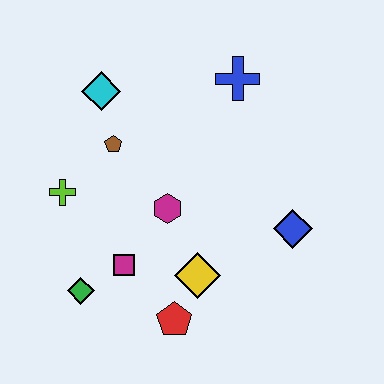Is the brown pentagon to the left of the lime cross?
No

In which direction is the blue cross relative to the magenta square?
The blue cross is above the magenta square.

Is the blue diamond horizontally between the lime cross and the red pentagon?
No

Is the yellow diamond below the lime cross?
Yes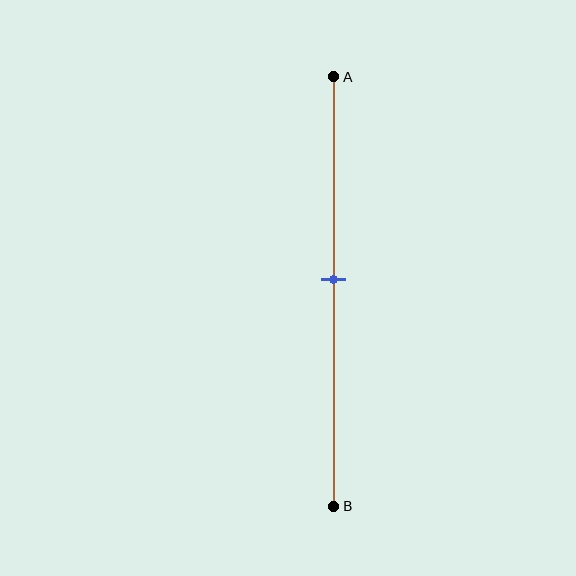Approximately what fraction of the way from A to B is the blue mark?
The blue mark is approximately 45% of the way from A to B.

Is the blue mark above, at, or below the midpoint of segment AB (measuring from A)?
The blue mark is approximately at the midpoint of segment AB.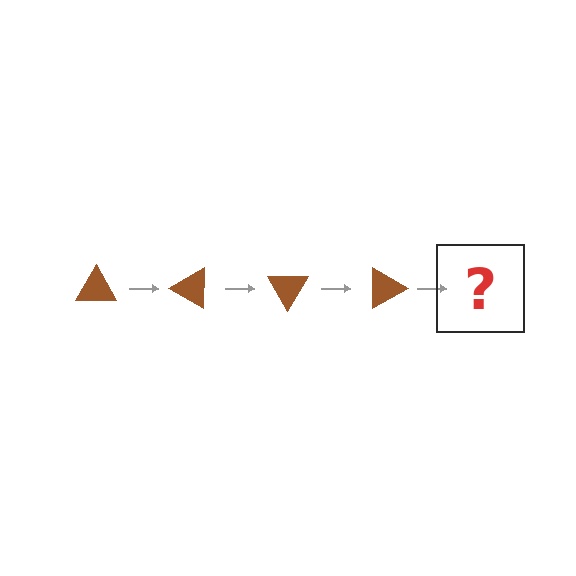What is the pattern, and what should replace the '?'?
The pattern is that the triangle rotates 30 degrees each step. The '?' should be a brown triangle rotated 120 degrees.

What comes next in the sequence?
The next element should be a brown triangle rotated 120 degrees.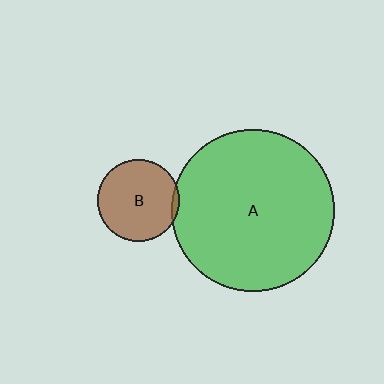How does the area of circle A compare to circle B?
Approximately 4.0 times.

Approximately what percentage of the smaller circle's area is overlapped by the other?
Approximately 5%.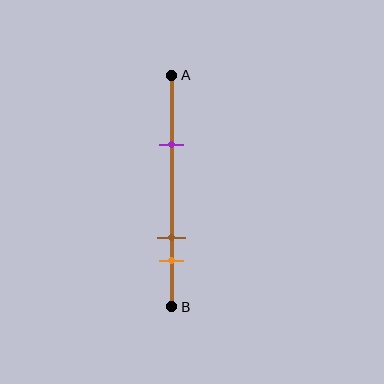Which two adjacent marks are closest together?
The brown and orange marks are the closest adjacent pair.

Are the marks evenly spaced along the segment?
No, the marks are not evenly spaced.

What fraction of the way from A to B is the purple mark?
The purple mark is approximately 30% (0.3) of the way from A to B.